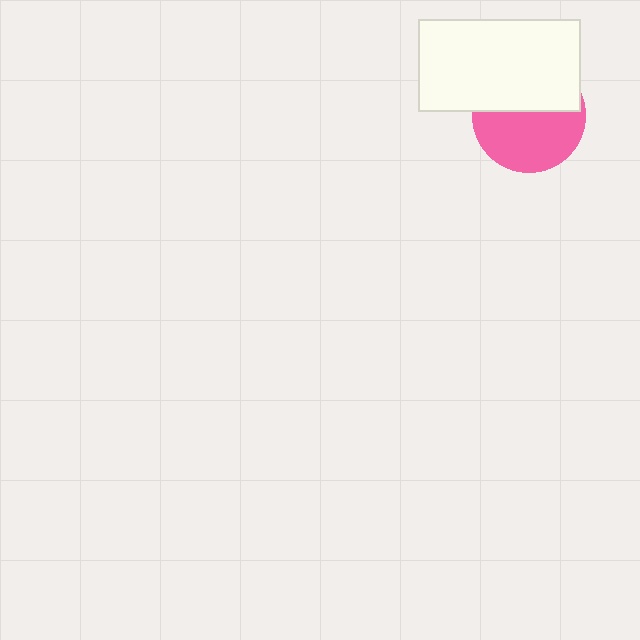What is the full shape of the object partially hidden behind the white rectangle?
The partially hidden object is a pink circle.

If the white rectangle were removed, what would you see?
You would see the complete pink circle.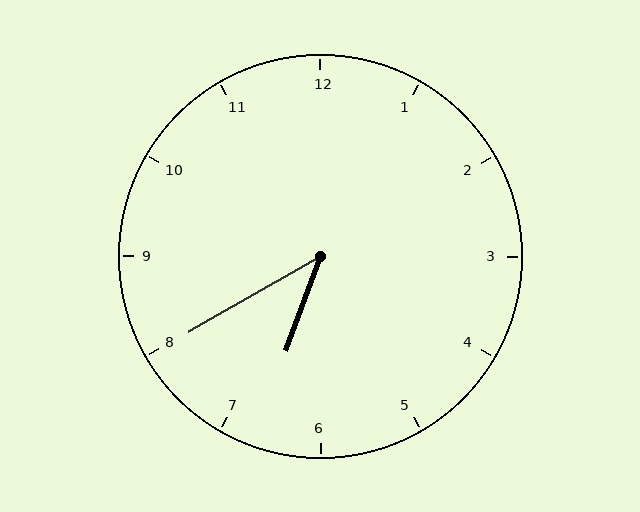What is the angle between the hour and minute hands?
Approximately 40 degrees.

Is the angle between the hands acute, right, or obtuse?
It is acute.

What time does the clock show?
6:40.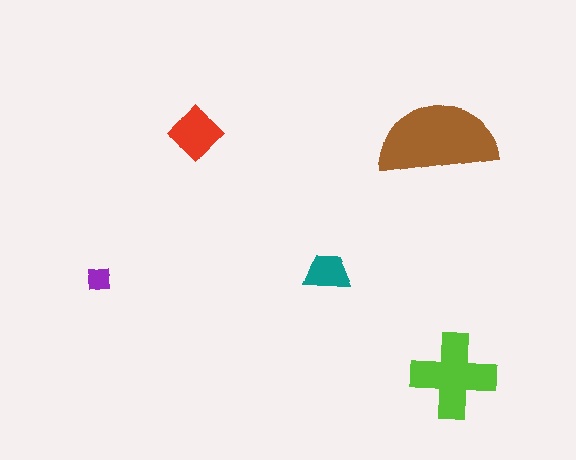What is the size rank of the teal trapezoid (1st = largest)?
4th.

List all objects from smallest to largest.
The purple square, the teal trapezoid, the red diamond, the lime cross, the brown semicircle.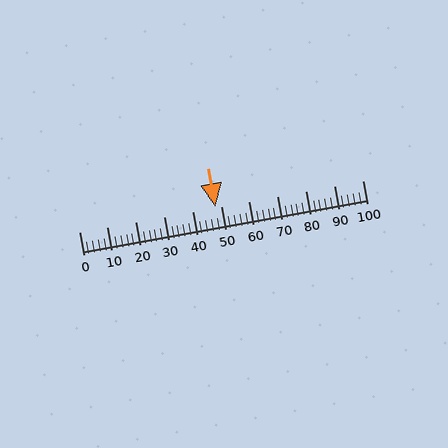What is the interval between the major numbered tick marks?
The major tick marks are spaced 10 units apart.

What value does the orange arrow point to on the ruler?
The orange arrow points to approximately 48.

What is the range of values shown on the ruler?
The ruler shows values from 0 to 100.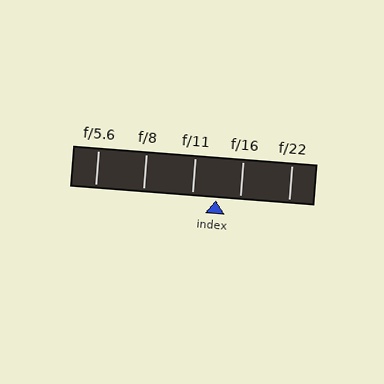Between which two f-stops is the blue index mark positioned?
The index mark is between f/11 and f/16.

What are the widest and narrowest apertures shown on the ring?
The widest aperture shown is f/5.6 and the narrowest is f/22.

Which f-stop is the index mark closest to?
The index mark is closest to f/16.